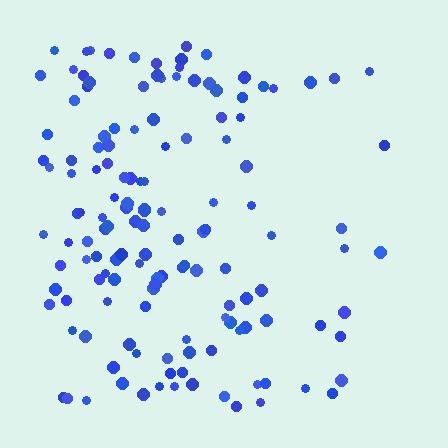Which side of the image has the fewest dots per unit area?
The right.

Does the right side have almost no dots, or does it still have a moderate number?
Still a moderate number, just noticeably fewer than the left.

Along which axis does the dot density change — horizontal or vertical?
Horizontal.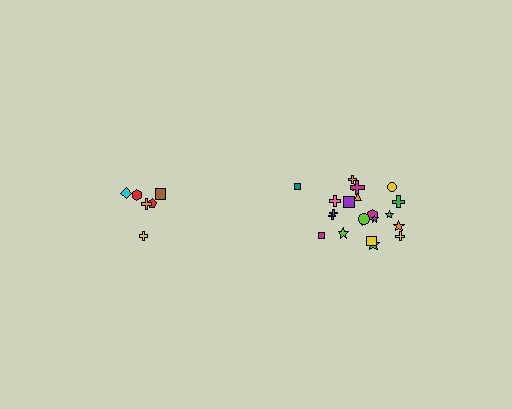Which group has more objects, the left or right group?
The right group.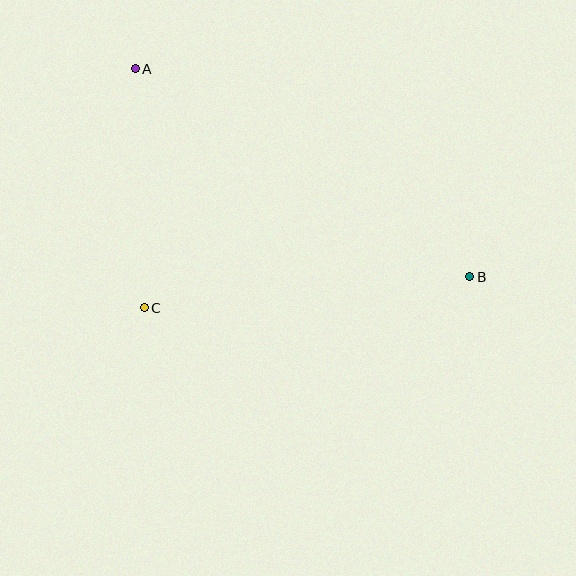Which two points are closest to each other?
Points A and C are closest to each other.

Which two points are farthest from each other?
Points A and B are farthest from each other.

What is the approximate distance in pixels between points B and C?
The distance between B and C is approximately 327 pixels.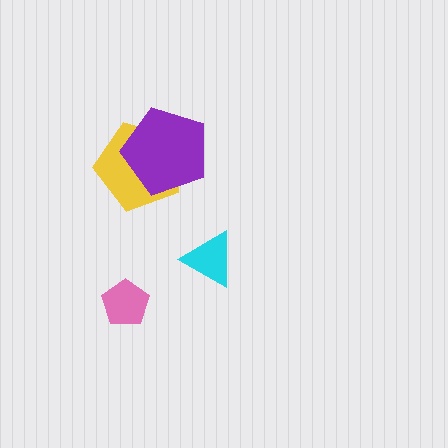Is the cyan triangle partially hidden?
No, no other shape covers it.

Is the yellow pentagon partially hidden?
Yes, it is partially covered by another shape.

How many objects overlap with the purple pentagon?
1 object overlaps with the purple pentagon.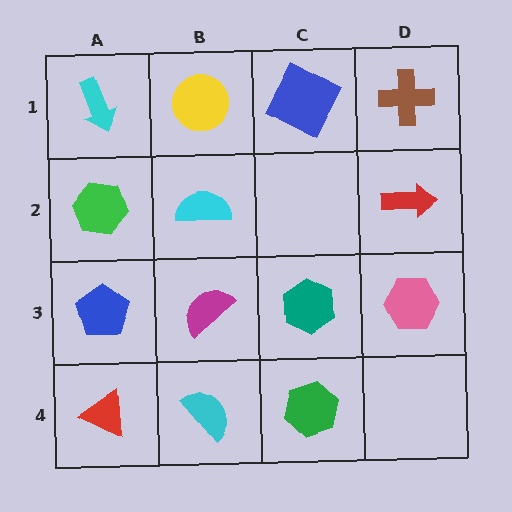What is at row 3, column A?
A blue pentagon.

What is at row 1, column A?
A cyan arrow.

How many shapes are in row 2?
3 shapes.